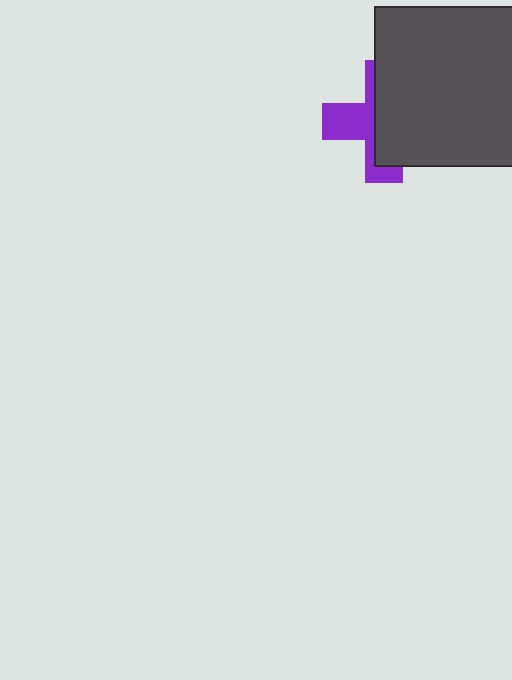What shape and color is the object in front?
The object in front is a dark gray square.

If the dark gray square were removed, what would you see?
You would see the complete purple cross.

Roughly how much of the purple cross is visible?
A small part of it is visible (roughly 39%).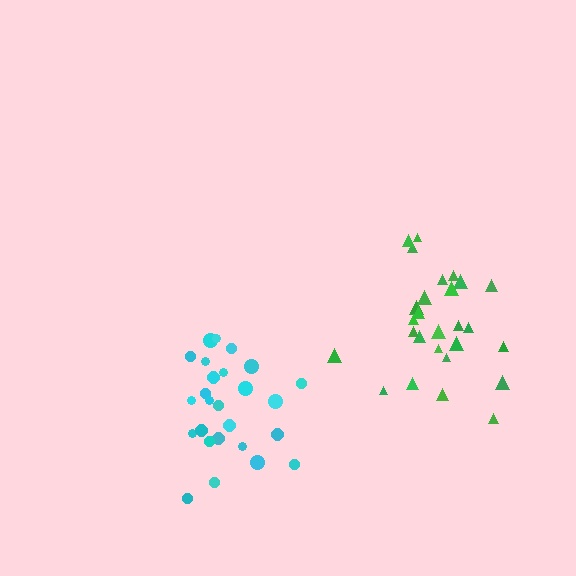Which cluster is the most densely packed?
Green.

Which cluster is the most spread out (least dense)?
Cyan.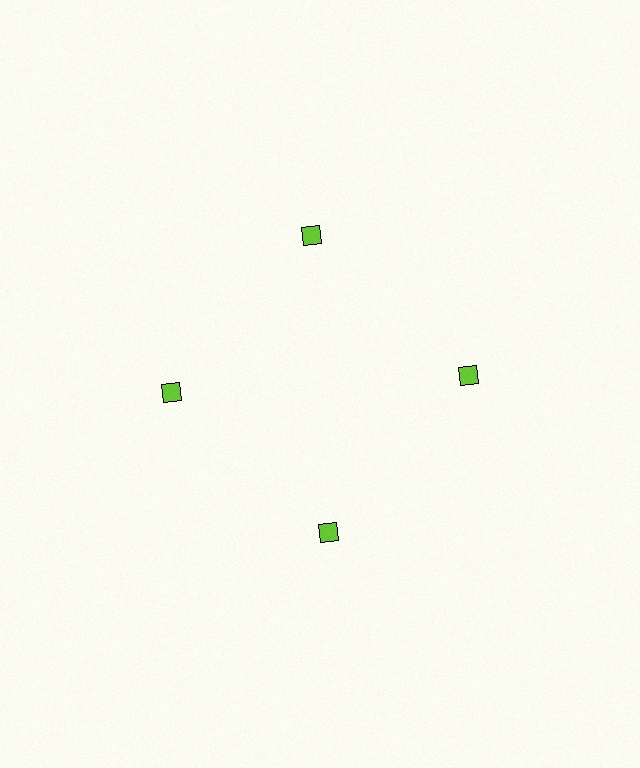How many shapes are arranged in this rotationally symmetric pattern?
There are 4 shapes, arranged in 4 groups of 1.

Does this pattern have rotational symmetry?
Yes, this pattern has 4-fold rotational symmetry. It looks the same after rotating 90 degrees around the center.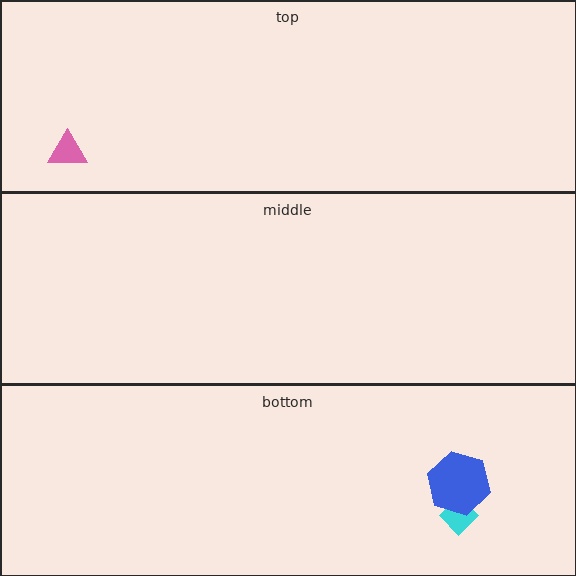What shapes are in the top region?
The pink triangle.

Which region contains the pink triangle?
The top region.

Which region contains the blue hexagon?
The bottom region.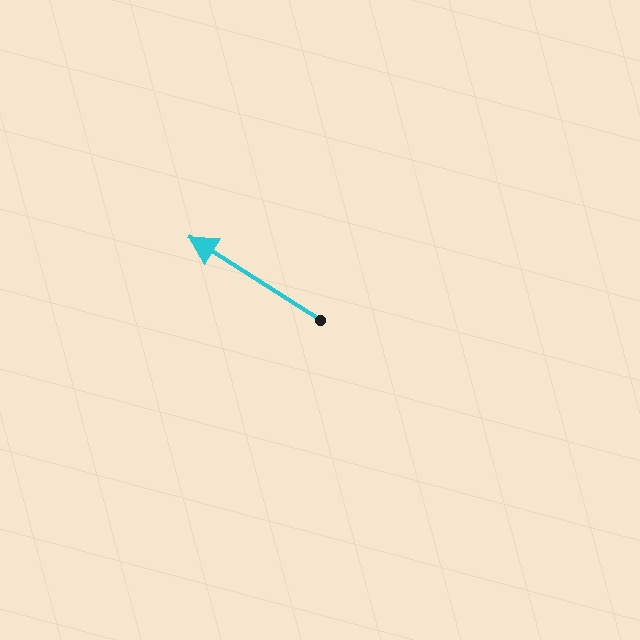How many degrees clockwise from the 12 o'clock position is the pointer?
Approximately 303 degrees.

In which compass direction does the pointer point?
Northwest.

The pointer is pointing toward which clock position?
Roughly 10 o'clock.